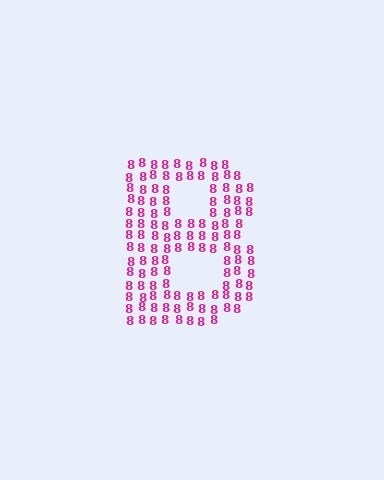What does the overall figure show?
The overall figure shows the letter B.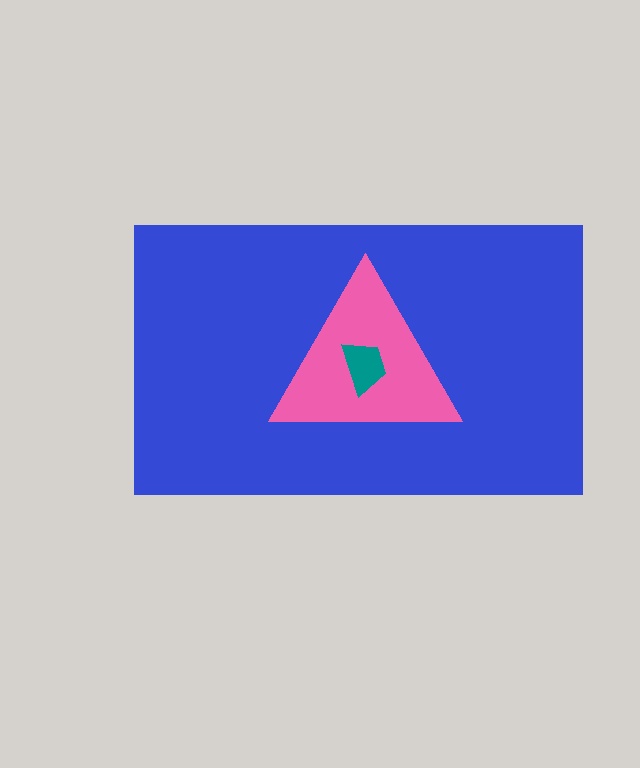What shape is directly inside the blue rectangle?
The pink triangle.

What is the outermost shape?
The blue rectangle.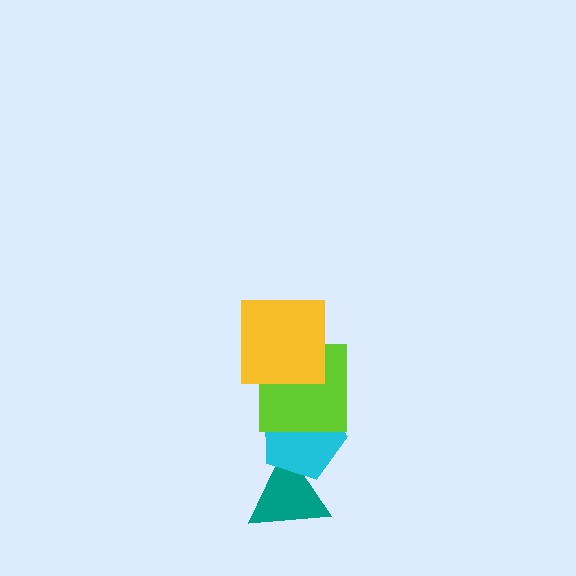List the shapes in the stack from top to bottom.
From top to bottom: the yellow square, the lime square, the cyan pentagon, the teal triangle.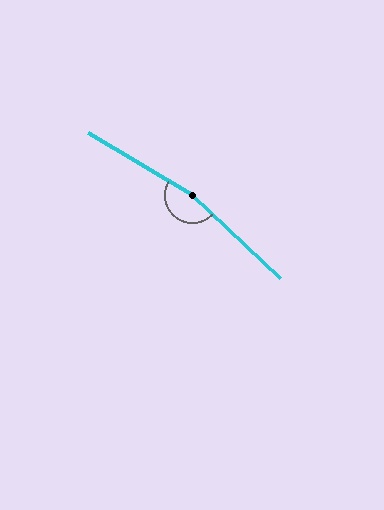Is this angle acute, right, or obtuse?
It is obtuse.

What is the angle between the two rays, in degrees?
Approximately 167 degrees.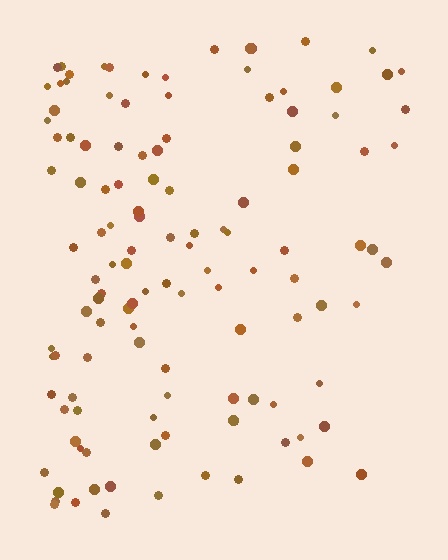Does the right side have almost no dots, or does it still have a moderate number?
Still a moderate number, just noticeably fewer than the left.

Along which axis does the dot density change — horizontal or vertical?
Horizontal.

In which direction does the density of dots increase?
From right to left, with the left side densest.